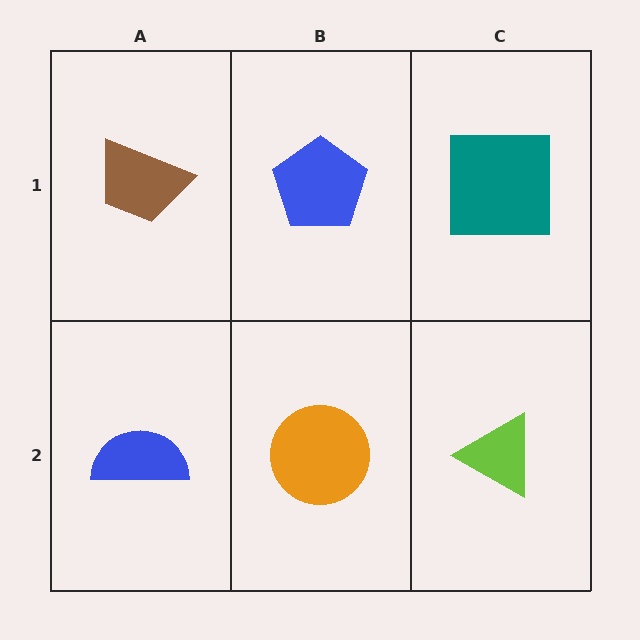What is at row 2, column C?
A lime triangle.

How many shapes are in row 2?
3 shapes.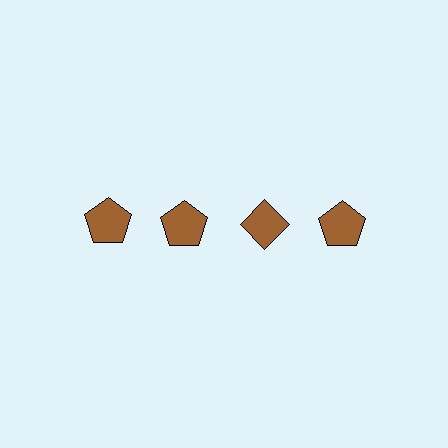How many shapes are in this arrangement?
There are 4 shapes arranged in a grid pattern.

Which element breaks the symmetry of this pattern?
The brown diamond in the top row, center column breaks the symmetry. All other shapes are brown pentagons.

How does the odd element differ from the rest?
It has a different shape: diamond instead of pentagon.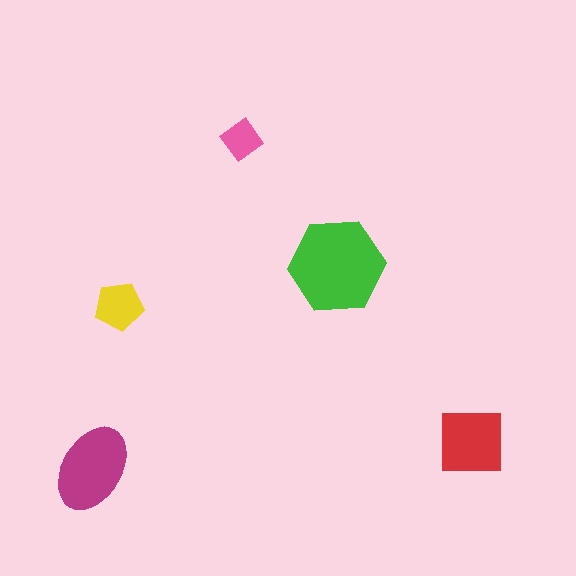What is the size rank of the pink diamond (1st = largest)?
5th.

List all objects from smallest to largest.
The pink diamond, the yellow pentagon, the red square, the magenta ellipse, the green hexagon.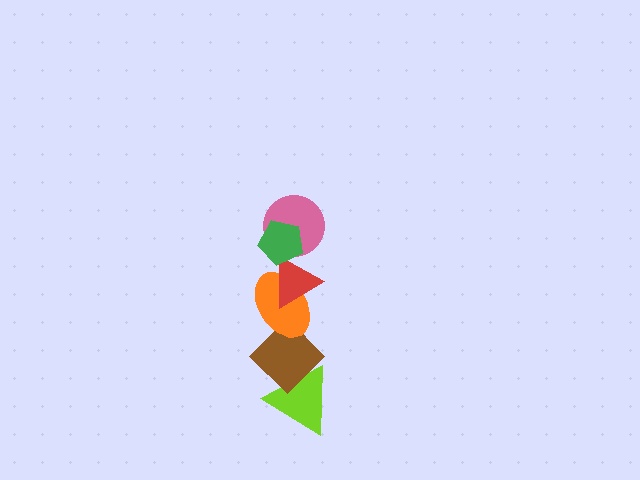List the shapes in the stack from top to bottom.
From top to bottom: the green pentagon, the pink circle, the red triangle, the orange ellipse, the brown diamond, the lime triangle.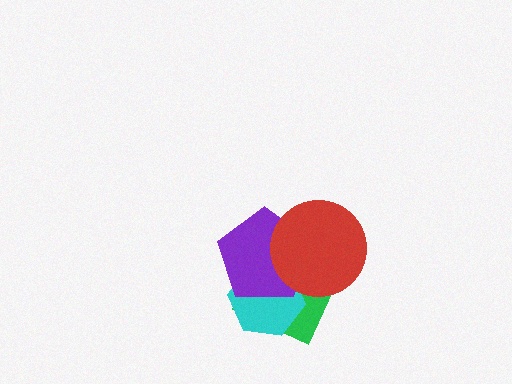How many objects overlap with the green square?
3 objects overlap with the green square.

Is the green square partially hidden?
Yes, it is partially covered by another shape.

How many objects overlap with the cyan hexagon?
3 objects overlap with the cyan hexagon.